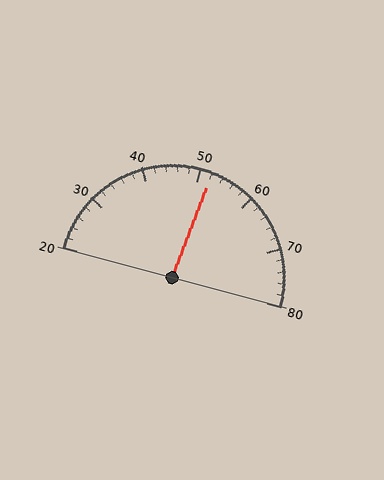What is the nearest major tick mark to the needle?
The nearest major tick mark is 50.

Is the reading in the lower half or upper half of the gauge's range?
The reading is in the upper half of the range (20 to 80).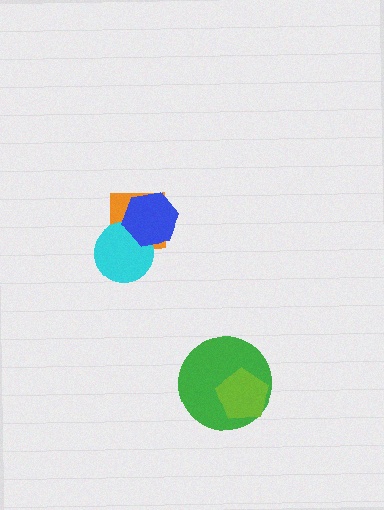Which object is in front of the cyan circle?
The blue hexagon is in front of the cyan circle.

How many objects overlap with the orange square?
2 objects overlap with the orange square.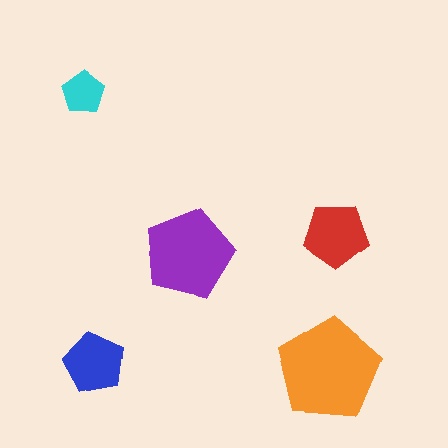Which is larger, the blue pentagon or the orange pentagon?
The orange one.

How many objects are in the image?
There are 5 objects in the image.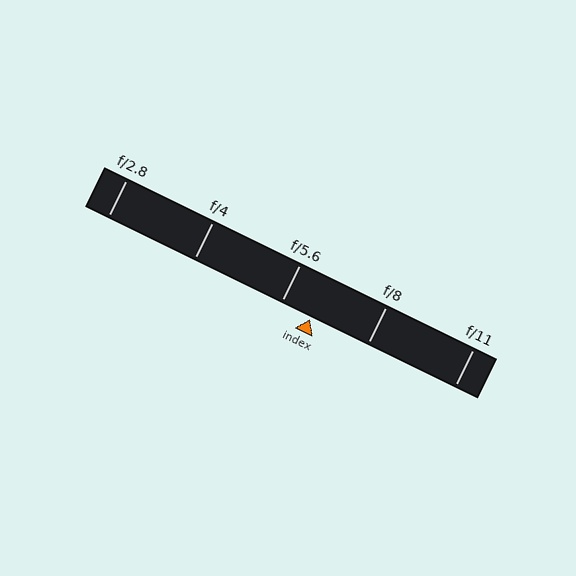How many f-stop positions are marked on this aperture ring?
There are 5 f-stop positions marked.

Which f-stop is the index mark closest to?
The index mark is closest to f/5.6.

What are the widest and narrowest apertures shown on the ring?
The widest aperture shown is f/2.8 and the narrowest is f/11.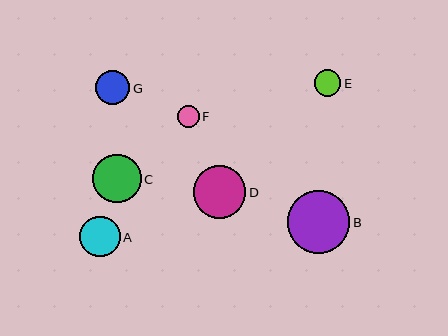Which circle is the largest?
Circle B is the largest with a size of approximately 62 pixels.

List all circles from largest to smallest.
From largest to smallest: B, D, C, A, G, E, F.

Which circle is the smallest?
Circle F is the smallest with a size of approximately 21 pixels.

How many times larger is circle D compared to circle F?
Circle D is approximately 2.5 times the size of circle F.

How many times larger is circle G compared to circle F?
Circle G is approximately 1.6 times the size of circle F.